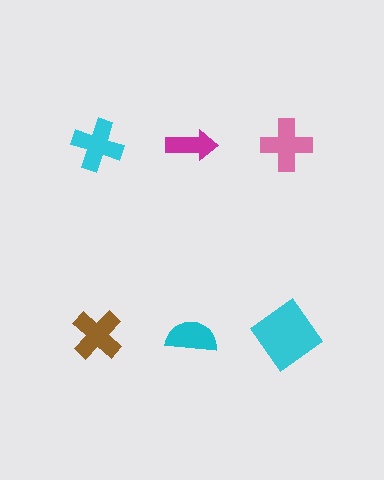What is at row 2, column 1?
A brown cross.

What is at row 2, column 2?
A cyan semicircle.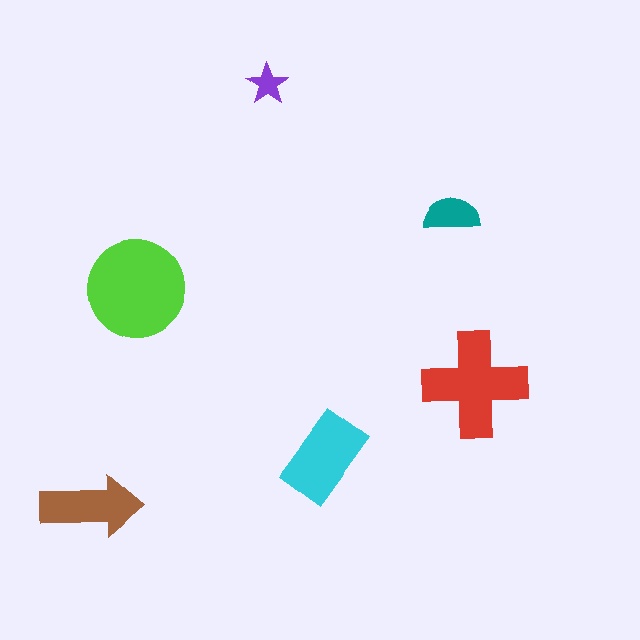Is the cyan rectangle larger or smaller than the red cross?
Smaller.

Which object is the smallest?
The purple star.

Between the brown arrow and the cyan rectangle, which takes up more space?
The cyan rectangle.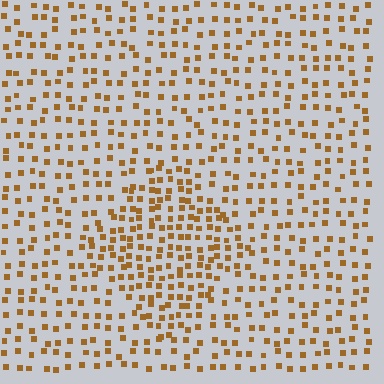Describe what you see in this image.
The image contains small brown elements arranged at two different densities. A diamond-shaped region is visible where the elements are more densely packed than the surrounding area.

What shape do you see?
I see a diamond.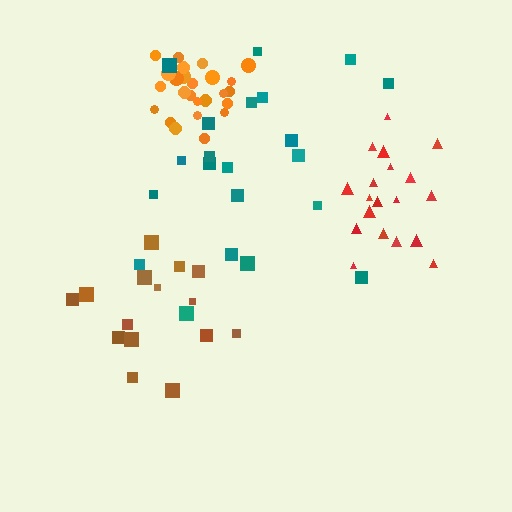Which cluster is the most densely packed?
Orange.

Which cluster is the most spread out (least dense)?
Teal.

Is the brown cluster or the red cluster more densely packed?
Red.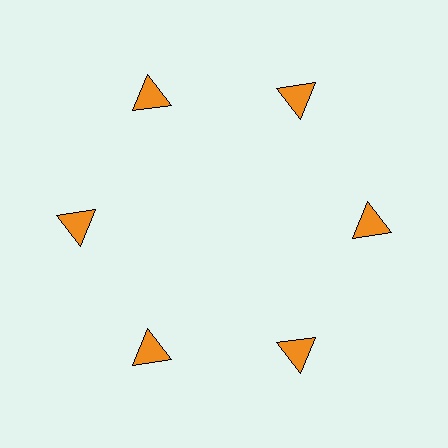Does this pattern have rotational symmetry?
Yes, this pattern has 6-fold rotational symmetry. It looks the same after rotating 60 degrees around the center.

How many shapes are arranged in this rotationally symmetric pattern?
There are 6 shapes, arranged in 6 groups of 1.